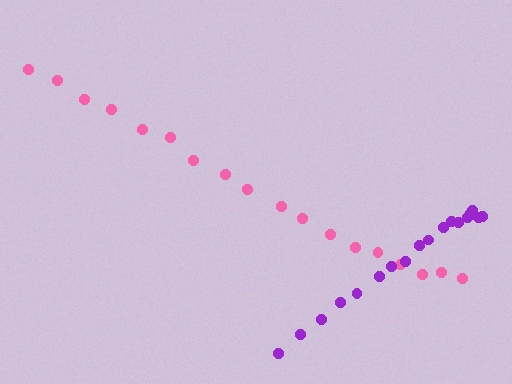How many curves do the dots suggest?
There are 2 distinct paths.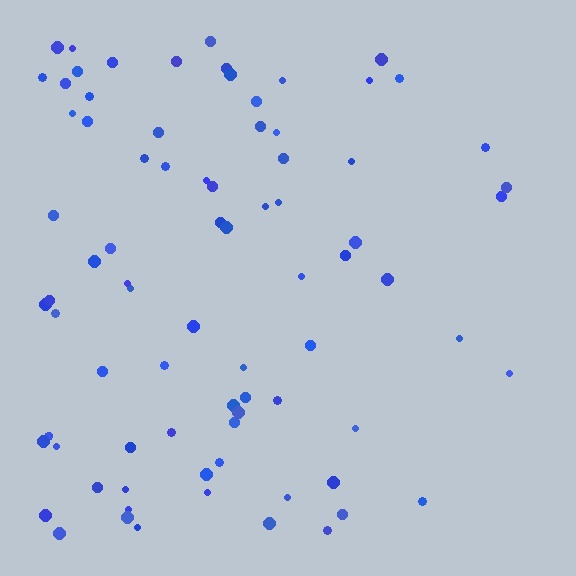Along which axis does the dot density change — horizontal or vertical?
Horizontal.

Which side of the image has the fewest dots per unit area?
The right.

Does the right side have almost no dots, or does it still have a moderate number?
Still a moderate number, just noticeably fewer than the left.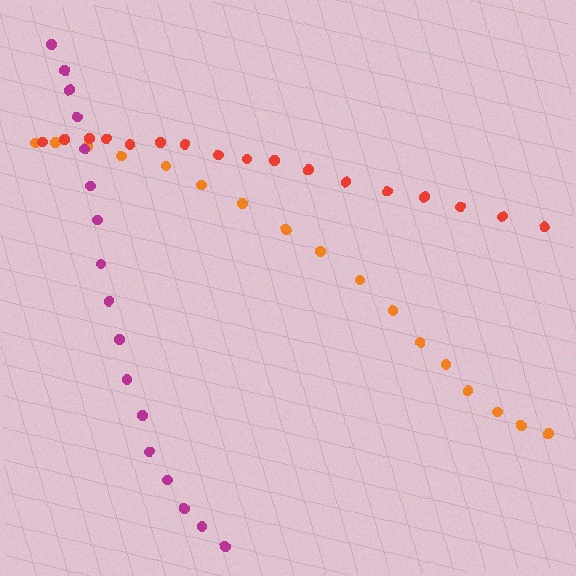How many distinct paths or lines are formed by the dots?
There are 3 distinct paths.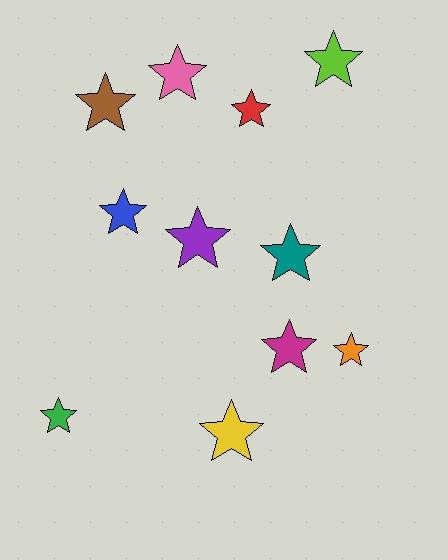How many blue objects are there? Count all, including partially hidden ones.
There is 1 blue object.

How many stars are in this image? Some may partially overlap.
There are 11 stars.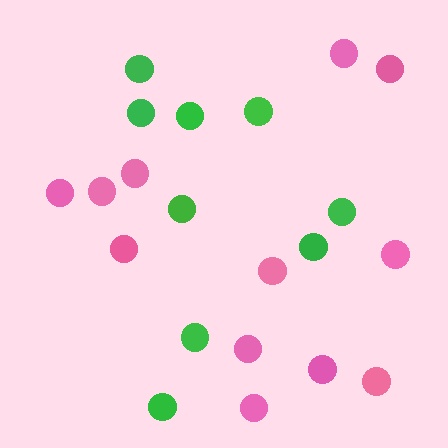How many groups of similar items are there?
There are 2 groups: one group of pink circles (12) and one group of green circles (9).